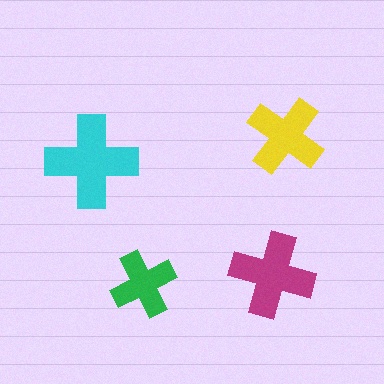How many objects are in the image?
There are 4 objects in the image.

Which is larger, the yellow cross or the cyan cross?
The cyan one.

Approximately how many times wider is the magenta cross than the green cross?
About 1.5 times wider.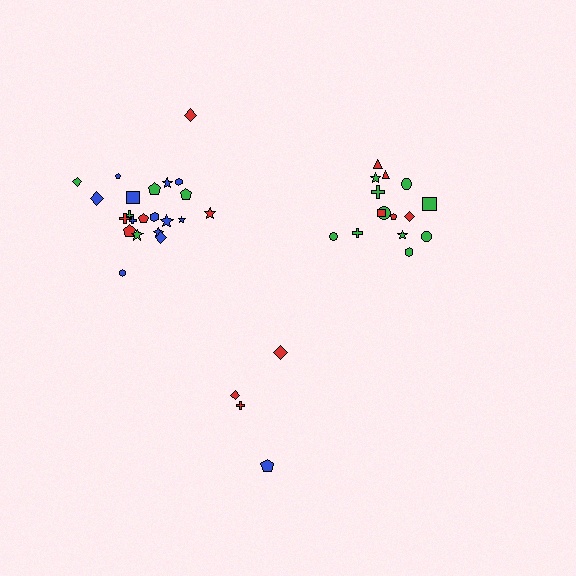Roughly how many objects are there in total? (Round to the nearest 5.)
Roughly 40 objects in total.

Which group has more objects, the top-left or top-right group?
The top-left group.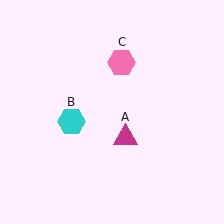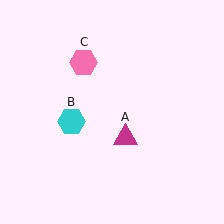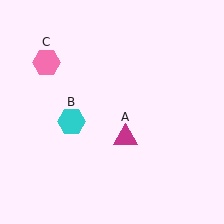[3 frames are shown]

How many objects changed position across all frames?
1 object changed position: pink hexagon (object C).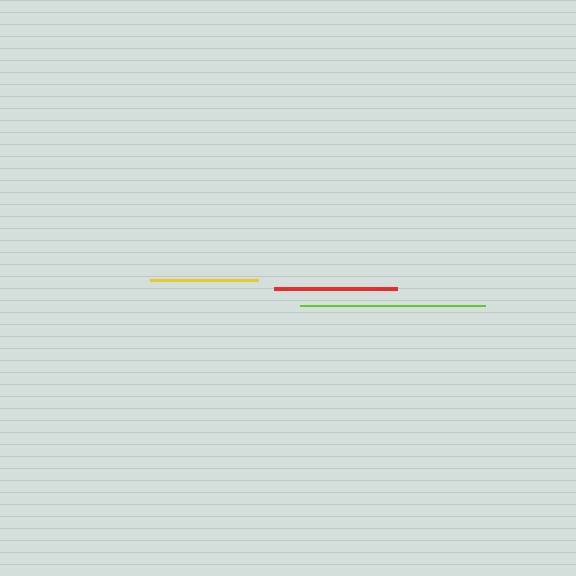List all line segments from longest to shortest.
From longest to shortest: lime, red, yellow.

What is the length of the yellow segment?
The yellow segment is approximately 109 pixels long.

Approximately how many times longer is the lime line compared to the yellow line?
The lime line is approximately 1.7 times the length of the yellow line.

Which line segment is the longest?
The lime line is the longest at approximately 185 pixels.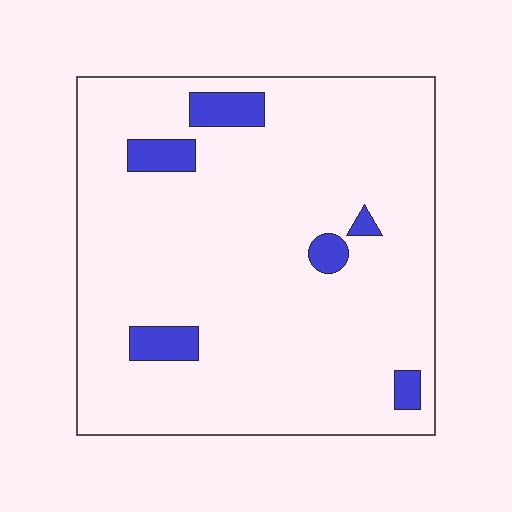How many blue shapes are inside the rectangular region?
6.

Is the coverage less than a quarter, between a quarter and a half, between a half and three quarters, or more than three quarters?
Less than a quarter.